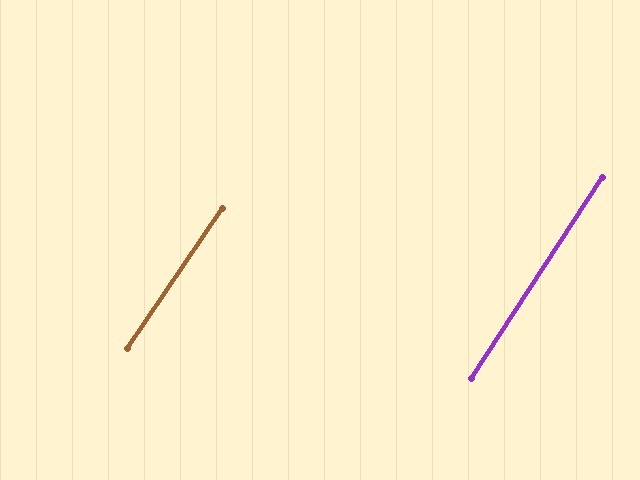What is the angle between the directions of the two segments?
Approximately 1 degree.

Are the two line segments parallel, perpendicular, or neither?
Parallel — their directions differ by only 1.3°.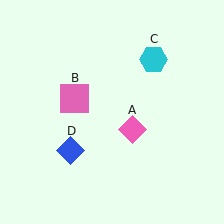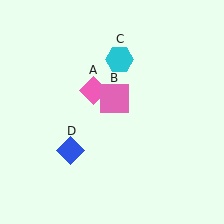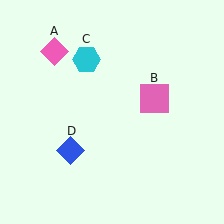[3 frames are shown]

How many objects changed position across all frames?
3 objects changed position: pink diamond (object A), pink square (object B), cyan hexagon (object C).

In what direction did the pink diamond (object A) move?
The pink diamond (object A) moved up and to the left.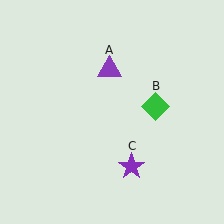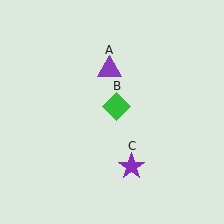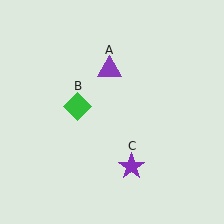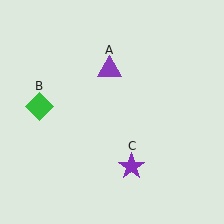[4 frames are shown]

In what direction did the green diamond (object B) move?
The green diamond (object B) moved left.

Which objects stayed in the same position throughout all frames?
Purple triangle (object A) and purple star (object C) remained stationary.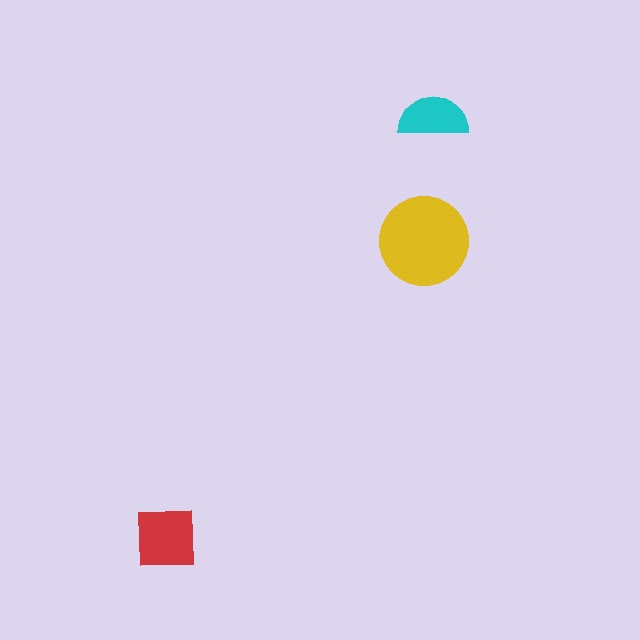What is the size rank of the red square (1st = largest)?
2nd.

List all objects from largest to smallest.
The yellow circle, the red square, the cyan semicircle.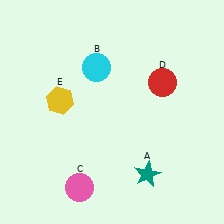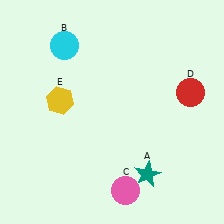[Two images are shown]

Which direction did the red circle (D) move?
The red circle (D) moved right.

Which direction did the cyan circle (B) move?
The cyan circle (B) moved left.